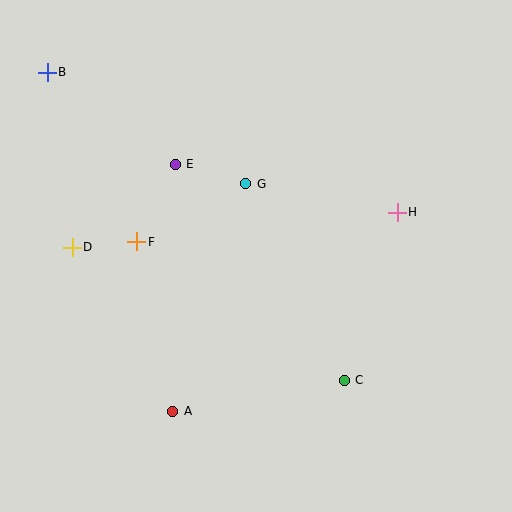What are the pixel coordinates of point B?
Point B is at (47, 72).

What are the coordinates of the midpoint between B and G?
The midpoint between B and G is at (146, 128).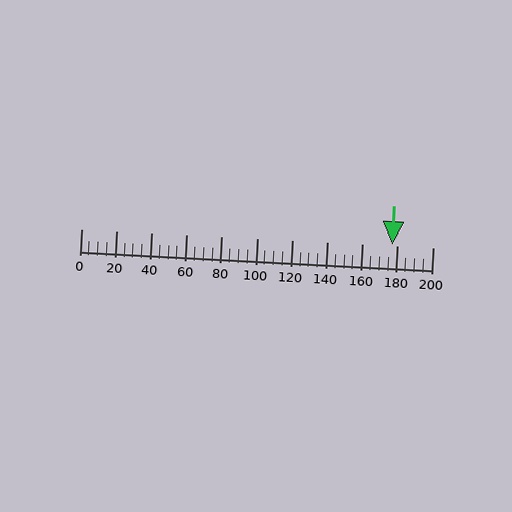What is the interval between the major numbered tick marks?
The major tick marks are spaced 20 units apart.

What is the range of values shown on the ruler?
The ruler shows values from 0 to 200.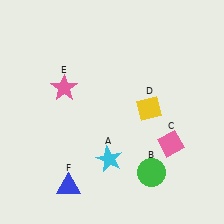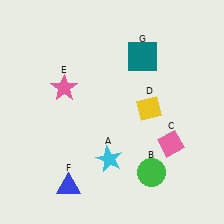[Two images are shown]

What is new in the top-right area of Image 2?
A teal square (G) was added in the top-right area of Image 2.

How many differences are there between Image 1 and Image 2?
There is 1 difference between the two images.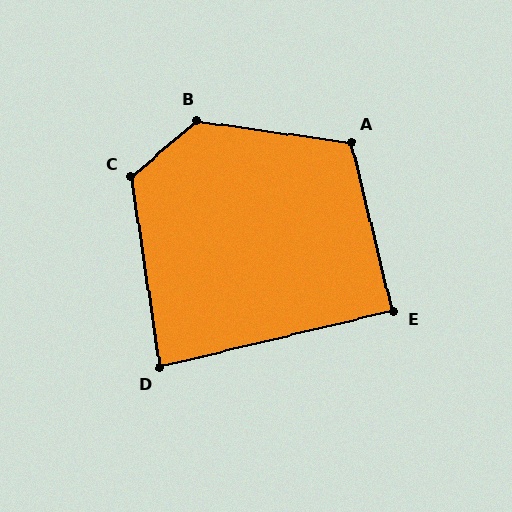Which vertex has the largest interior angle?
B, at approximately 131 degrees.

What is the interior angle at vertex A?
Approximately 112 degrees (obtuse).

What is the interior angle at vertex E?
Approximately 90 degrees (approximately right).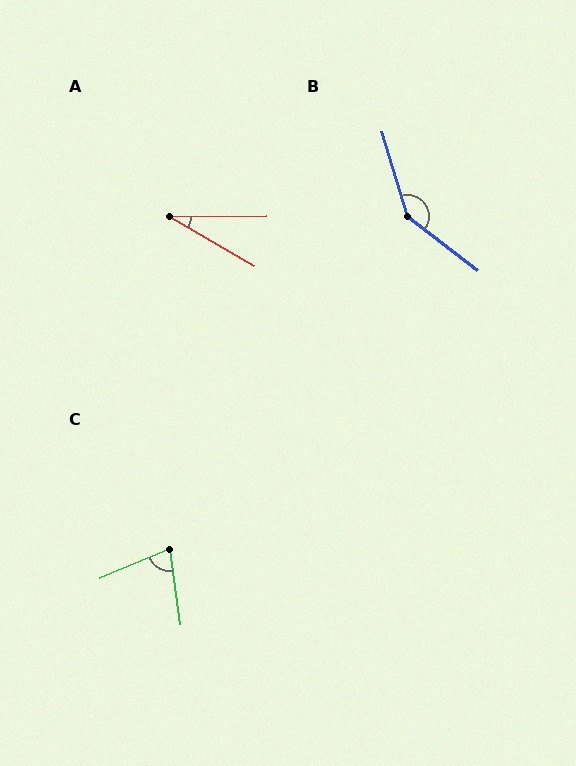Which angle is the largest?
B, at approximately 144 degrees.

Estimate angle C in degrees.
Approximately 75 degrees.